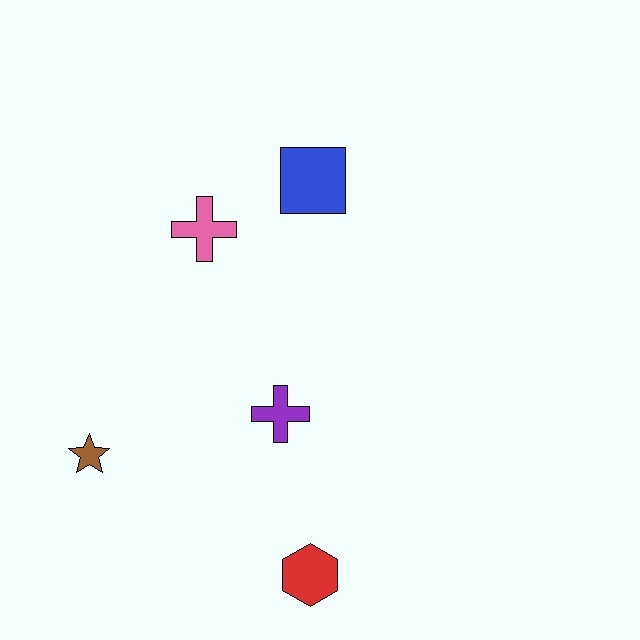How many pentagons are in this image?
There are no pentagons.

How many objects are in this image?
There are 5 objects.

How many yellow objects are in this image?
There are no yellow objects.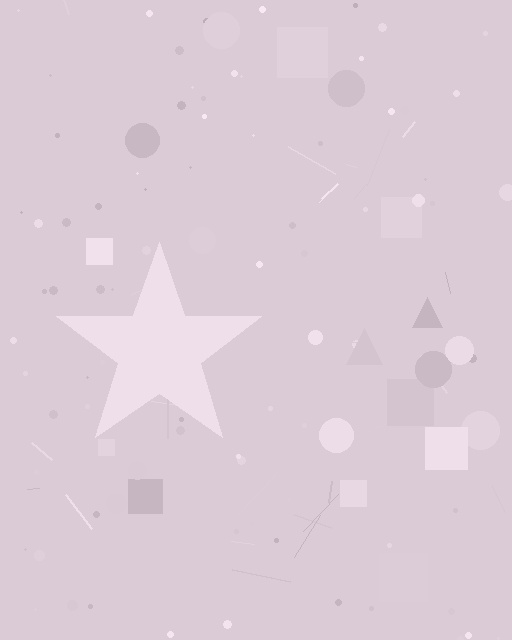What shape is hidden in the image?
A star is hidden in the image.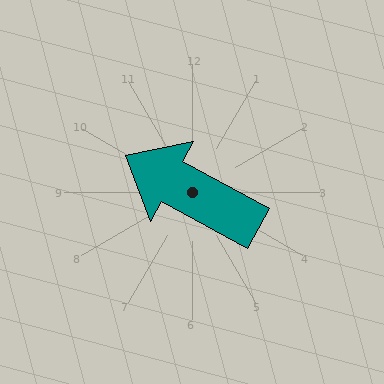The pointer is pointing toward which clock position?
Roughly 10 o'clock.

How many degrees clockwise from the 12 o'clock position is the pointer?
Approximately 298 degrees.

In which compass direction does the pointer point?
Northwest.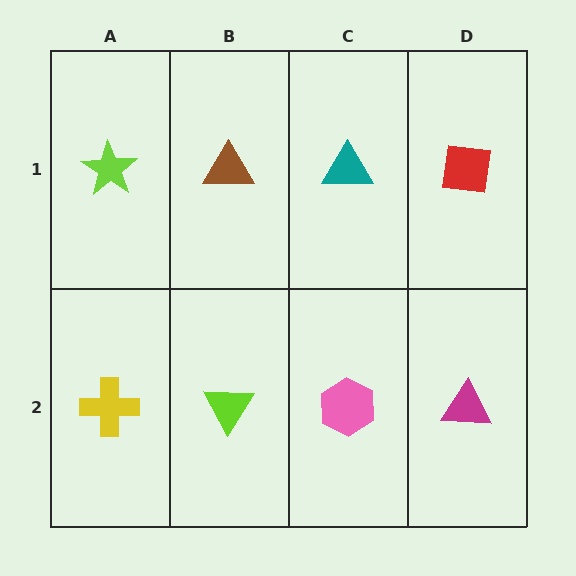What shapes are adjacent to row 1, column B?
A lime triangle (row 2, column B), a lime star (row 1, column A), a teal triangle (row 1, column C).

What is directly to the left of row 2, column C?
A lime triangle.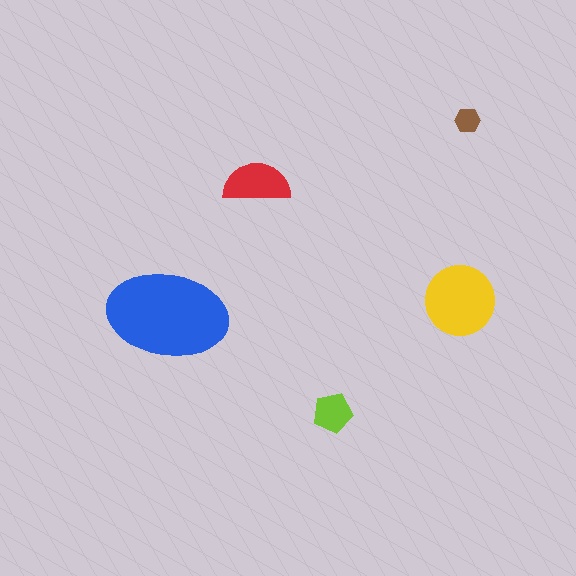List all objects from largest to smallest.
The blue ellipse, the yellow circle, the red semicircle, the lime pentagon, the brown hexagon.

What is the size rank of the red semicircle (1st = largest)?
3rd.